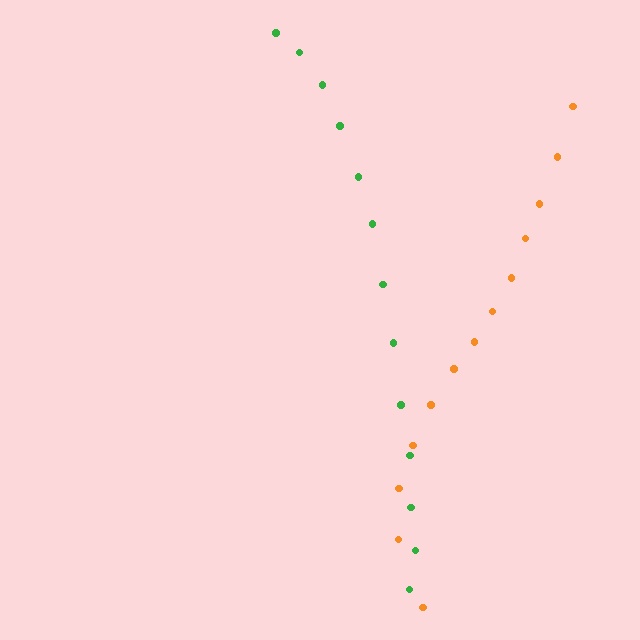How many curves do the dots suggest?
There are 2 distinct paths.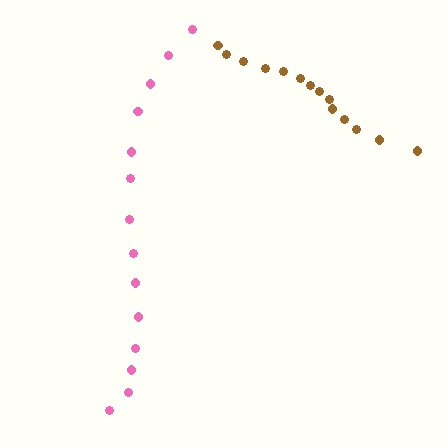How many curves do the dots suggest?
There are 2 distinct paths.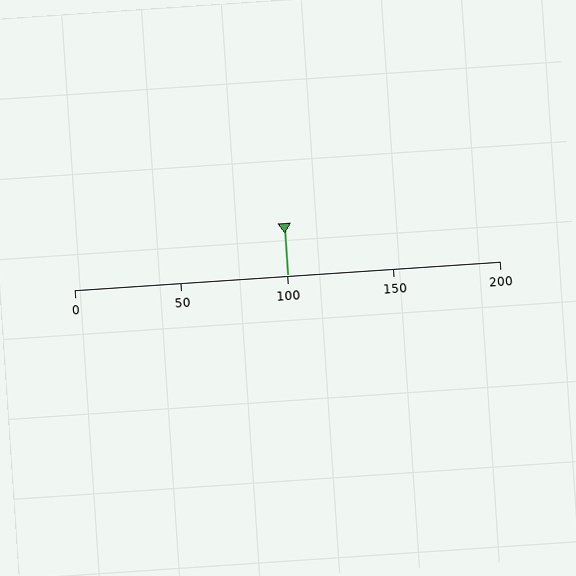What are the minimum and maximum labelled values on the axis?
The axis runs from 0 to 200.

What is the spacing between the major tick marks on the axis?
The major ticks are spaced 50 apart.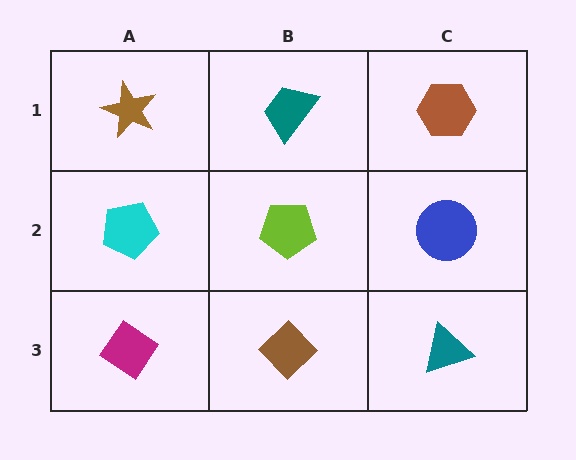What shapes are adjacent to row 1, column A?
A cyan pentagon (row 2, column A), a teal trapezoid (row 1, column B).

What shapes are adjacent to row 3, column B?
A lime pentagon (row 2, column B), a magenta diamond (row 3, column A), a teal triangle (row 3, column C).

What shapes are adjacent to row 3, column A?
A cyan pentagon (row 2, column A), a brown diamond (row 3, column B).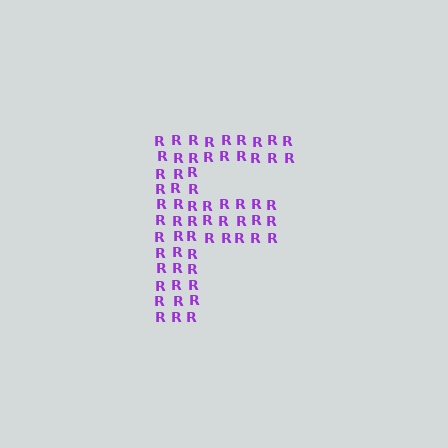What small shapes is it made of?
It is made of small letter R's.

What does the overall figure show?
The overall figure shows the letter F.